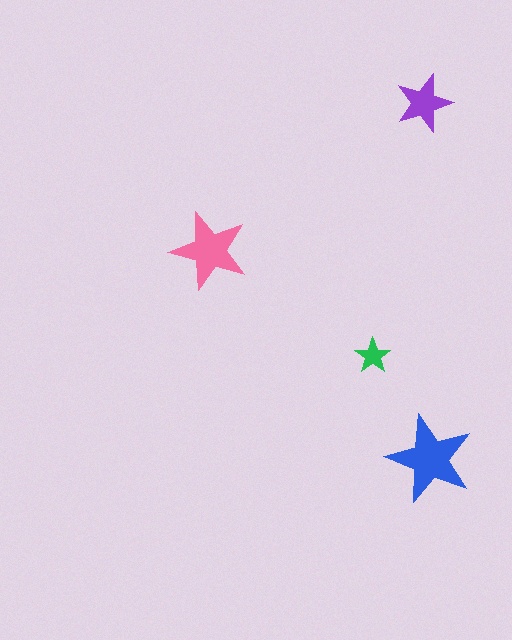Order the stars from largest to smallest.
the blue one, the pink one, the purple one, the green one.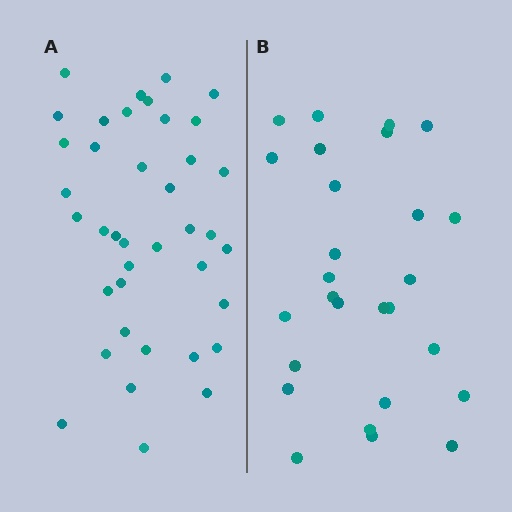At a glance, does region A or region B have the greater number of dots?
Region A (the left region) has more dots.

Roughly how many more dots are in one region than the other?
Region A has roughly 12 or so more dots than region B.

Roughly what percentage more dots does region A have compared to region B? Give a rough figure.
About 45% more.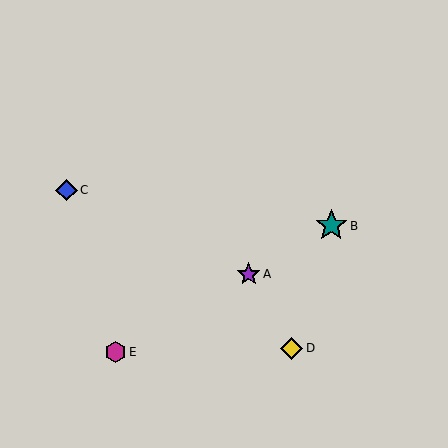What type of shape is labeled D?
Shape D is a yellow diamond.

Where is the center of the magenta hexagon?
The center of the magenta hexagon is at (115, 352).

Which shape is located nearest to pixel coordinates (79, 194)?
The blue diamond (labeled C) at (66, 190) is nearest to that location.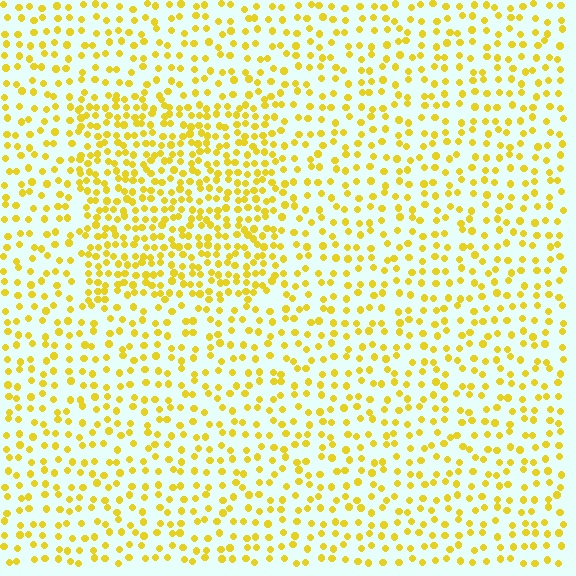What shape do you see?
I see a rectangle.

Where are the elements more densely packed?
The elements are more densely packed inside the rectangle boundary.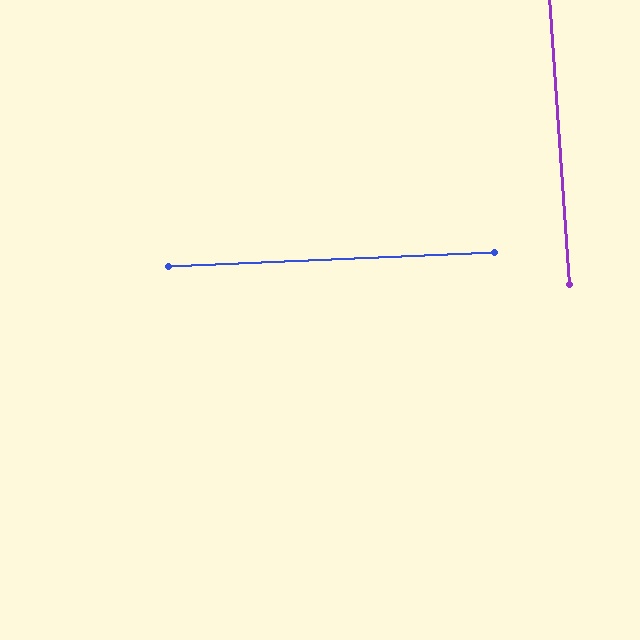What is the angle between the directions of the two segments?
Approximately 88 degrees.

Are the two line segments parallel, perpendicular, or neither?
Perpendicular — they meet at approximately 88°.